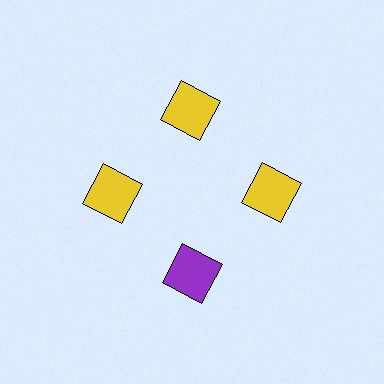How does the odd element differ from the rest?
It has a different color: purple instead of yellow.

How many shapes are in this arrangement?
There are 4 shapes arranged in a ring pattern.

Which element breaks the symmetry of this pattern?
The purple square at roughly the 6 o'clock position breaks the symmetry. All other shapes are yellow squares.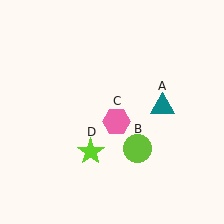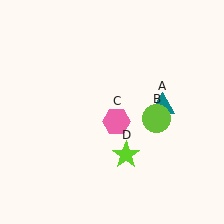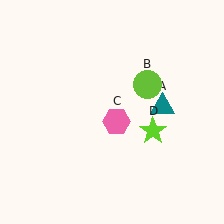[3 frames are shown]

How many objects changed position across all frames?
2 objects changed position: lime circle (object B), lime star (object D).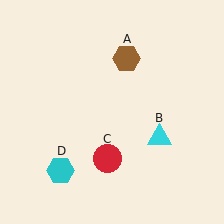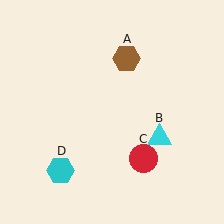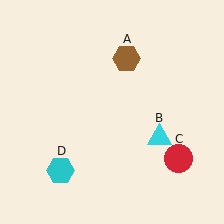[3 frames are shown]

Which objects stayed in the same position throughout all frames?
Brown hexagon (object A) and cyan triangle (object B) and cyan hexagon (object D) remained stationary.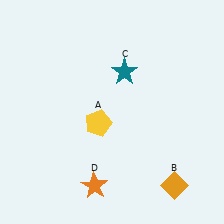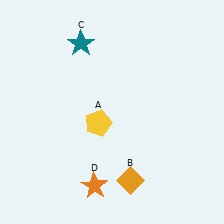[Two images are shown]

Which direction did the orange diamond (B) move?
The orange diamond (B) moved left.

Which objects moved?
The objects that moved are: the orange diamond (B), the teal star (C).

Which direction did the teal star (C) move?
The teal star (C) moved left.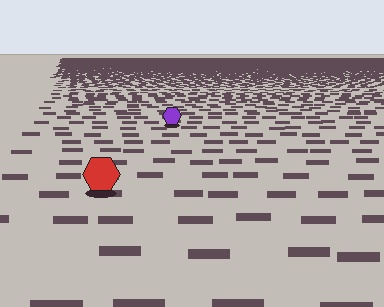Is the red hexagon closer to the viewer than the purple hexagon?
Yes. The red hexagon is closer — you can tell from the texture gradient: the ground texture is coarser near it.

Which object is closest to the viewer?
The red hexagon is closest. The texture marks near it are larger and more spread out.